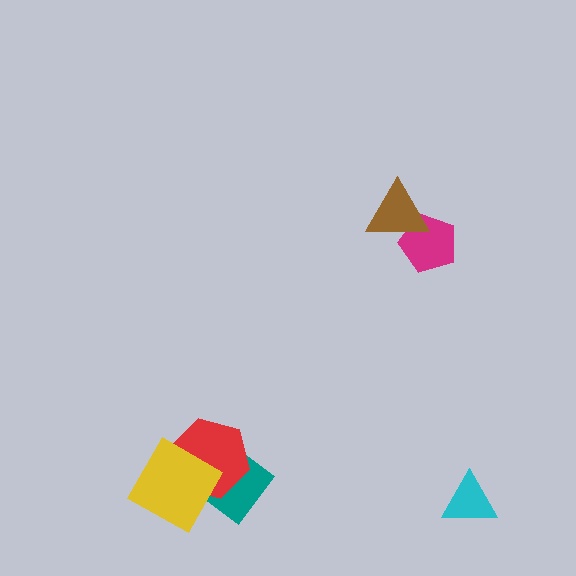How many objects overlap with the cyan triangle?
0 objects overlap with the cyan triangle.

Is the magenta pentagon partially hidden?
Yes, it is partially covered by another shape.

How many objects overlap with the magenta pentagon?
1 object overlaps with the magenta pentagon.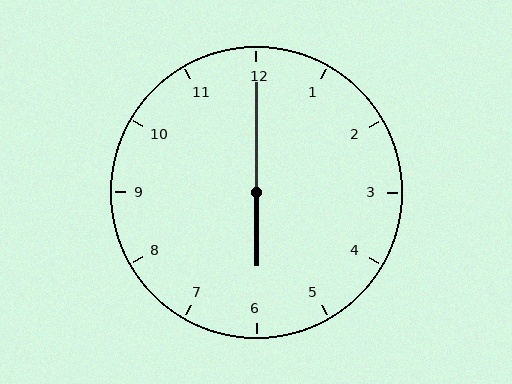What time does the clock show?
6:00.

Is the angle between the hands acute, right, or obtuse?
It is obtuse.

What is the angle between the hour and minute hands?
Approximately 180 degrees.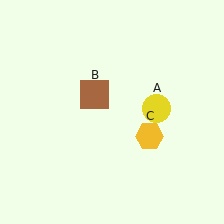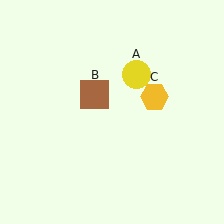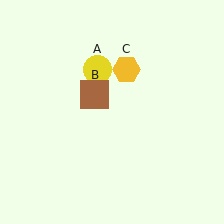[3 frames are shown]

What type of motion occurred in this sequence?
The yellow circle (object A), yellow hexagon (object C) rotated counterclockwise around the center of the scene.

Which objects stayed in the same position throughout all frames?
Brown square (object B) remained stationary.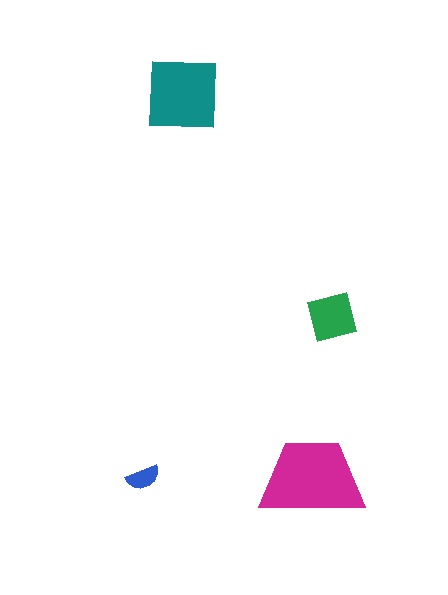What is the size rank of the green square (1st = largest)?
3rd.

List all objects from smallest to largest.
The blue semicircle, the green square, the teal square, the magenta trapezoid.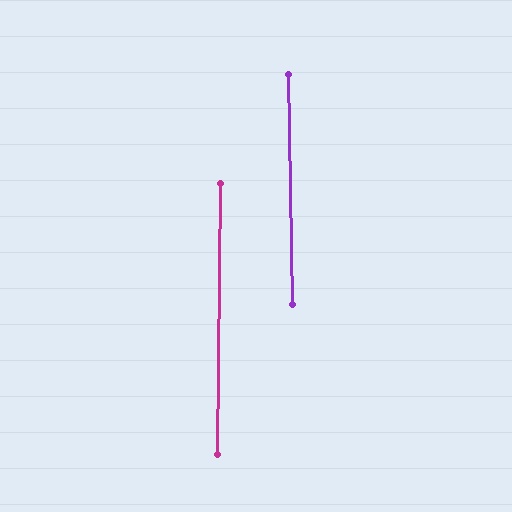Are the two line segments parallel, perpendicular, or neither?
Parallel — their directions differ by only 1.7°.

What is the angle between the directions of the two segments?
Approximately 2 degrees.